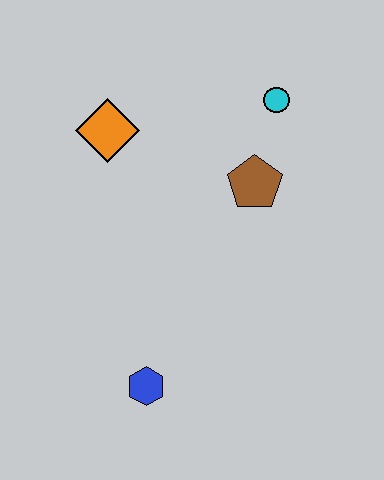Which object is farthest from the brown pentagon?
The blue hexagon is farthest from the brown pentagon.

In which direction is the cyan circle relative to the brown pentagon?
The cyan circle is above the brown pentagon.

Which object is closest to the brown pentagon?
The cyan circle is closest to the brown pentagon.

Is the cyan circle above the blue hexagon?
Yes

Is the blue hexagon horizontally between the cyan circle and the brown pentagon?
No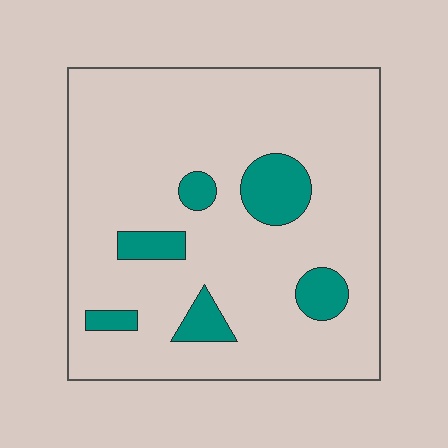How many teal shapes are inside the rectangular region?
6.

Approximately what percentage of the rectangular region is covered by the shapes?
Approximately 15%.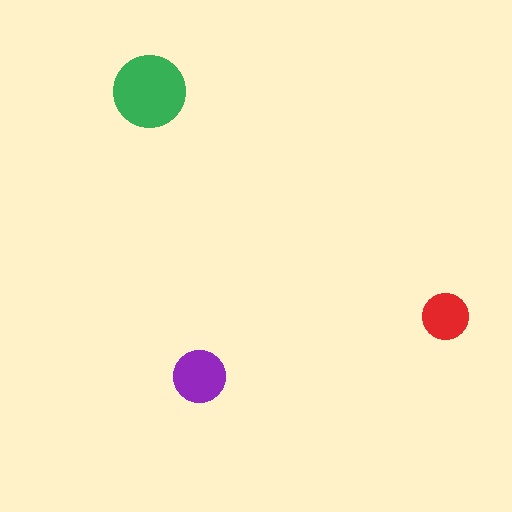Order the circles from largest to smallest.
the green one, the purple one, the red one.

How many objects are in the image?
There are 3 objects in the image.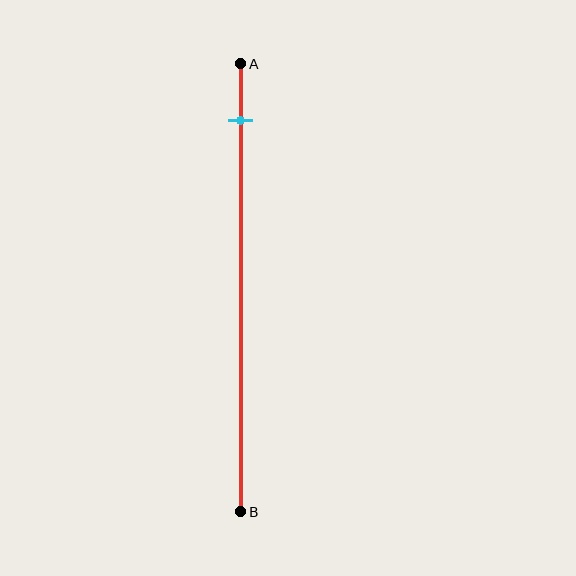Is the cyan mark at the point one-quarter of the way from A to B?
No, the mark is at about 15% from A, not at the 25% one-quarter point.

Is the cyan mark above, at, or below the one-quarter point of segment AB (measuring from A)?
The cyan mark is above the one-quarter point of segment AB.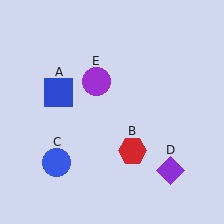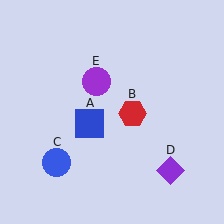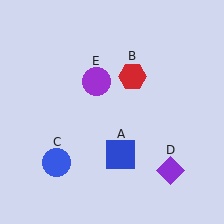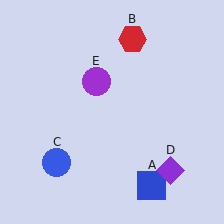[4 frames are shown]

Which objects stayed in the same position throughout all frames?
Blue circle (object C) and purple diamond (object D) and purple circle (object E) remained stationary.